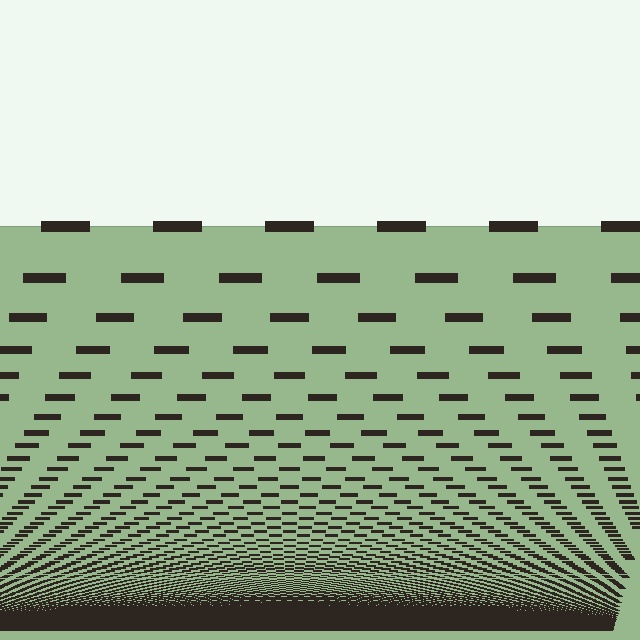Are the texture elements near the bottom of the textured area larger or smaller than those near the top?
Smaller. The gradient is inverted — elements near the bottom are smaller and denser.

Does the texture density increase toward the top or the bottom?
Density increases toward the bottom.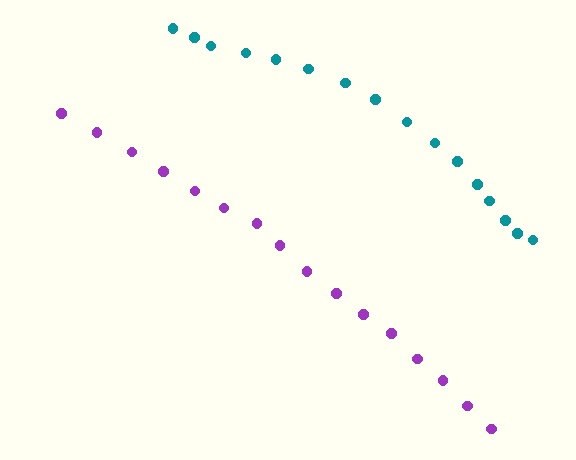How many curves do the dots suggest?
There are 2 distinct paths.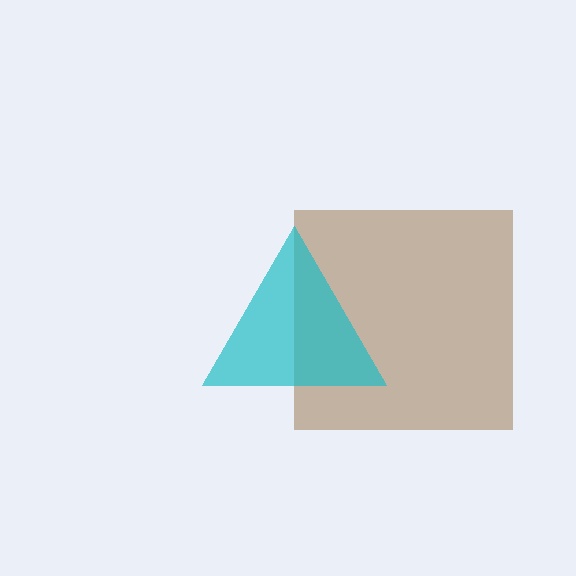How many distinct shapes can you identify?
There are 2 distinct shapes: a brown square, a cyan triangle.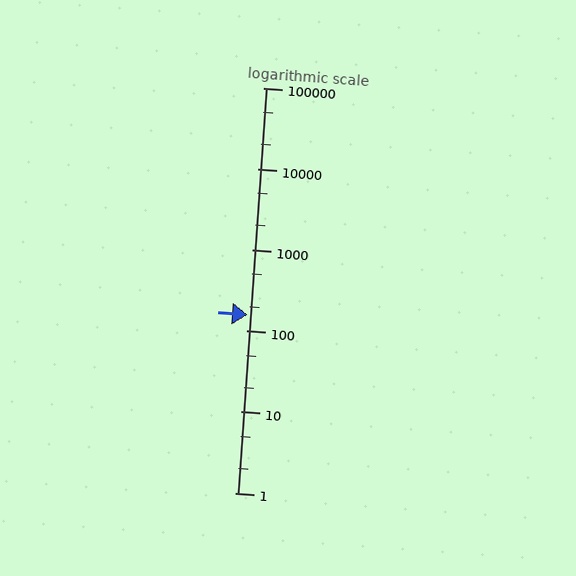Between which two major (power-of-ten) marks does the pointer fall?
The pointer is between 100 and 1000.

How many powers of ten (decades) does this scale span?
The scale spans 5 decades, from 1 to 100000.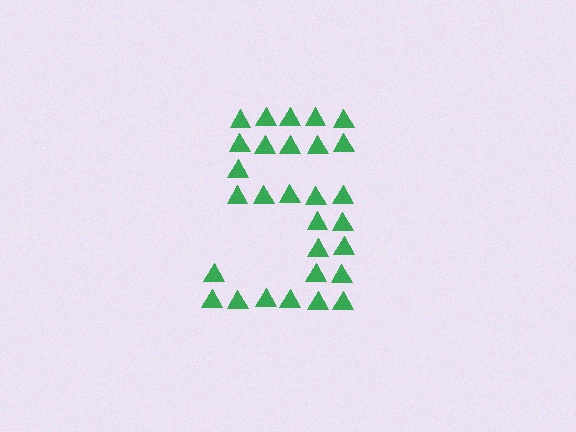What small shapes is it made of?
It is made of small triangles.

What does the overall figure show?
The overall figure shows the digit 5.